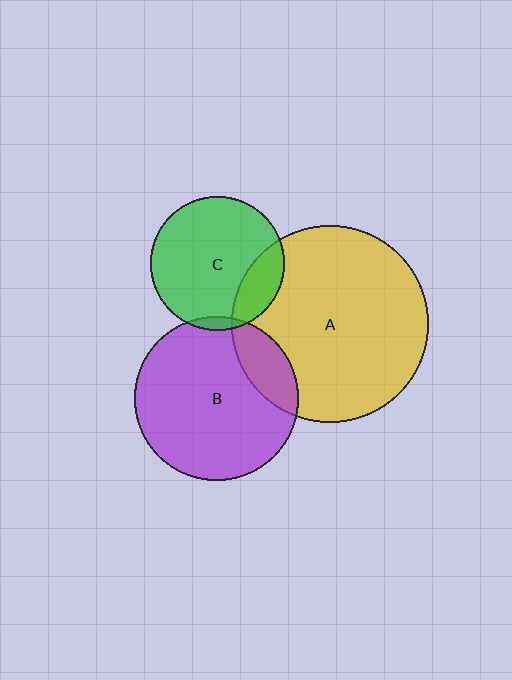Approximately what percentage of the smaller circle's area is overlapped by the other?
Approximately 20%.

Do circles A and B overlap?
Yes.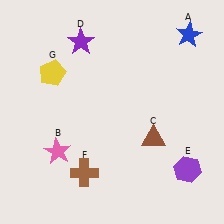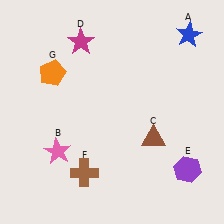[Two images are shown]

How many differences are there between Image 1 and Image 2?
There are 2 differences between the two images.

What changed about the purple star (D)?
In Image 1, D is purple. In Image 2, it changed to magenta.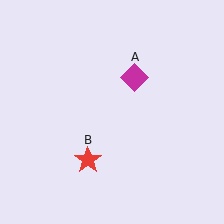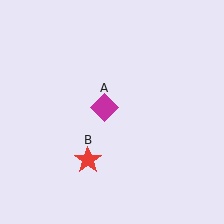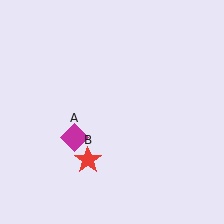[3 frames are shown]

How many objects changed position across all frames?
1 object changed position: magenta diamond (object A).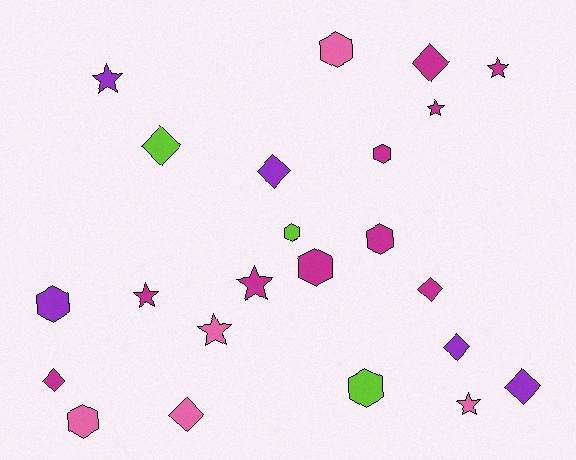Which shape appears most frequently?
Hexagon, with 8 objects.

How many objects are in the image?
There are 23 objects.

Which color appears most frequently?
Magenta, with 10 objects.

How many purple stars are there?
There is 1 purple star.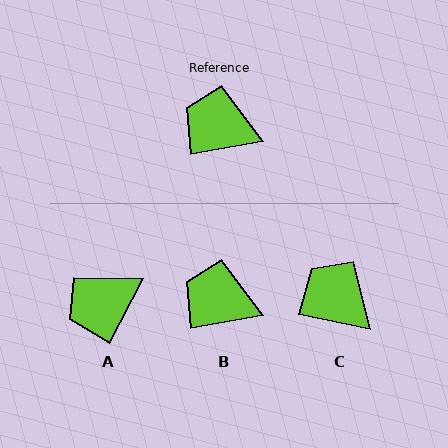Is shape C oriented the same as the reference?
No, it is off by about 22 degrees.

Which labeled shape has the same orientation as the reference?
B.